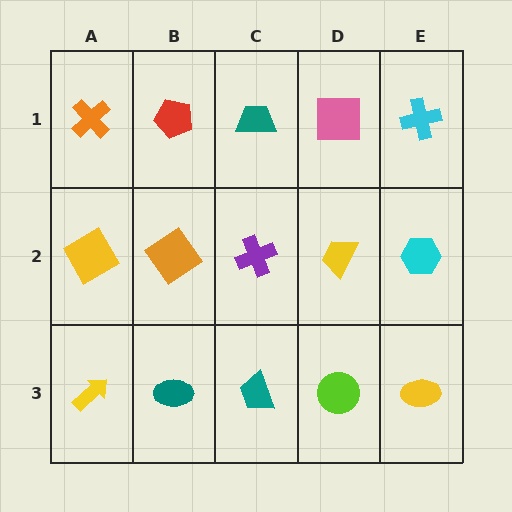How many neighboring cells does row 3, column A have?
2.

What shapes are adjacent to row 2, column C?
A teal trapezoid (row 1, column C), a teal trapezoid (row 3, column C), an orange diamond (row 2, column B), a yellow trapezoid (row 2, column D).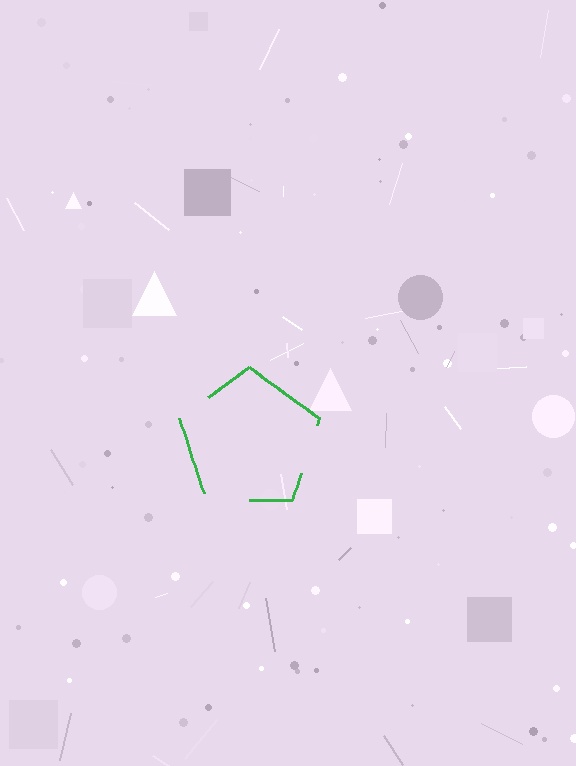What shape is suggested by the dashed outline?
The dashed outline suggests a pentagon.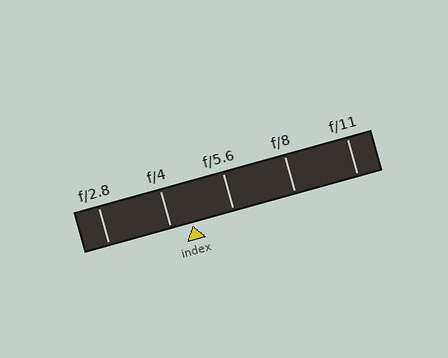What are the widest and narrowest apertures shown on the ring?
The widest aperture shown is f/2.8 and the narrowest is f/11.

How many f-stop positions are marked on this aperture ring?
There are 5 f-stop positions marked.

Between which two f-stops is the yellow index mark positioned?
The index mark is between f/4 and f/5.6.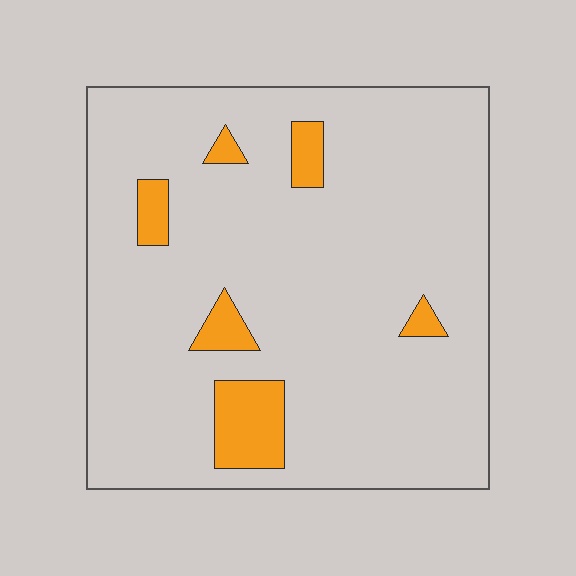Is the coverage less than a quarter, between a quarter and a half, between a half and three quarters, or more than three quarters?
Less than a quarter.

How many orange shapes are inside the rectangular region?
6.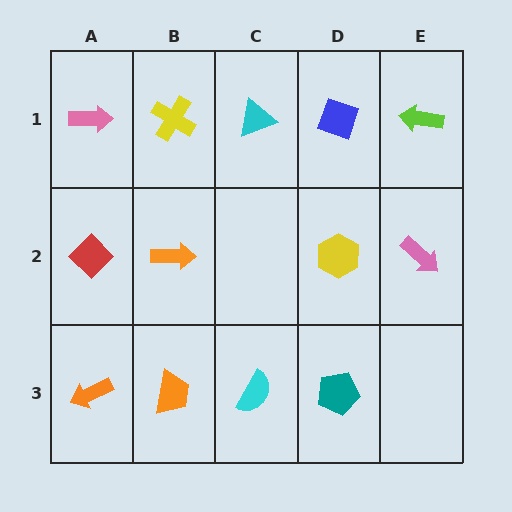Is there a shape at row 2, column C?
No, that cell is empty.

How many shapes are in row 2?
4 shapes.